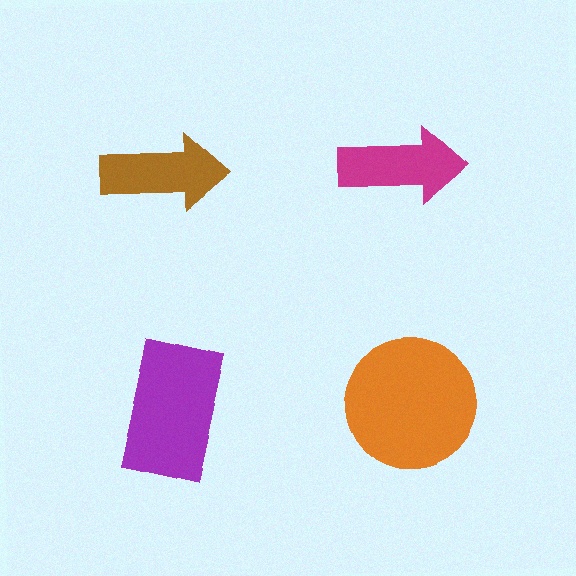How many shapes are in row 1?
2 shapes.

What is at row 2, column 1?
A purple rectangle.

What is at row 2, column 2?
An orange circle.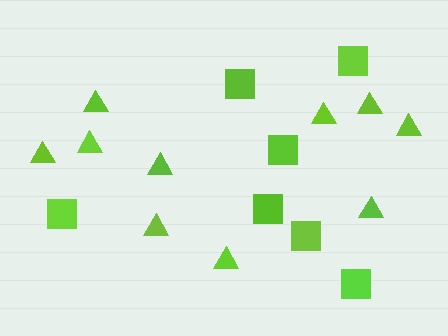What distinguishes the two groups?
There are 2 groups: one group of squares (7) and one group of triangles (10).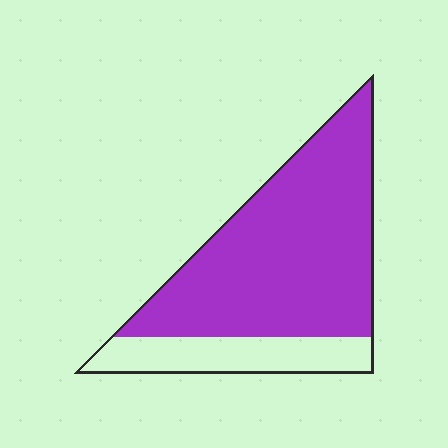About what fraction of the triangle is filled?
About three quarters (3/4).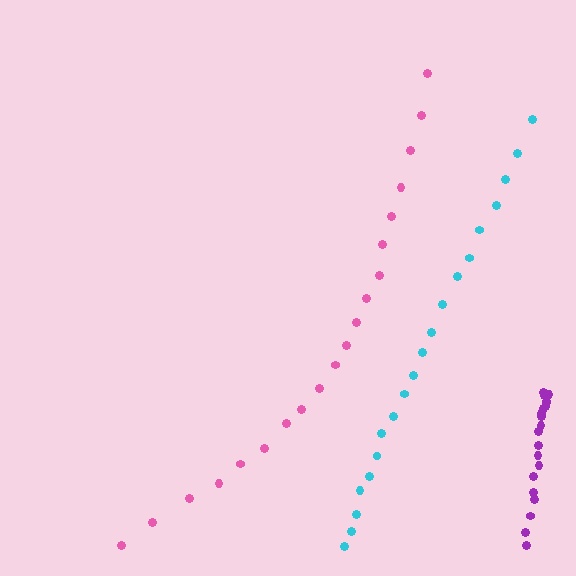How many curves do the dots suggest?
There are 3 distinct paths.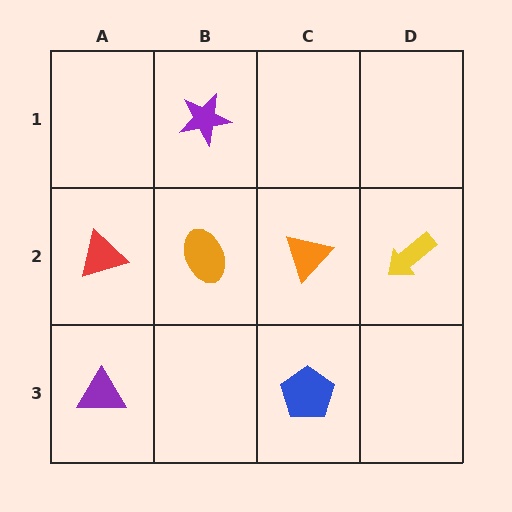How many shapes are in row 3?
2 shapes.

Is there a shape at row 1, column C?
No, that cell is empty.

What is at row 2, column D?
A yellow arrow.